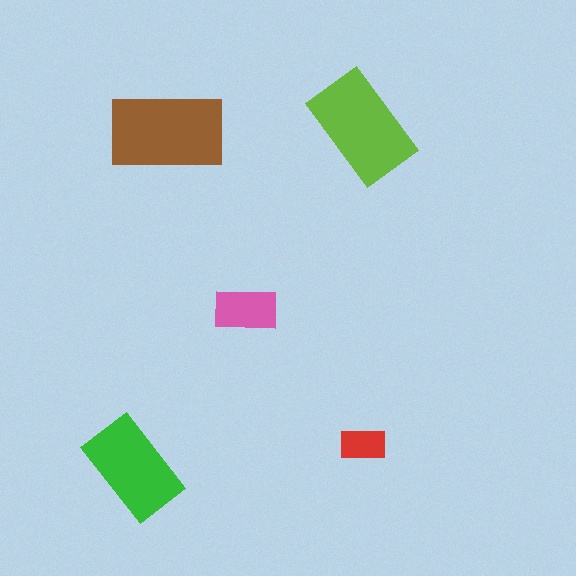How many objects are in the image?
There are 5 objects in the image.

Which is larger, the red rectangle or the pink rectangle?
The pink one.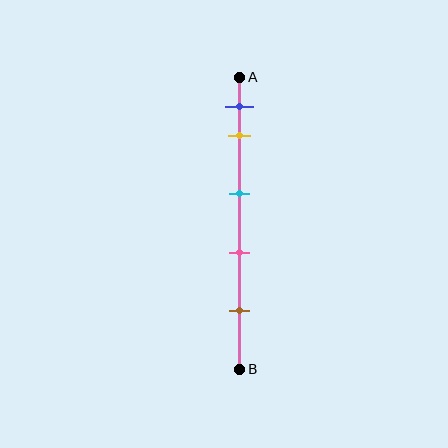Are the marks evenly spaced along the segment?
No, the marks are not evenly spaced.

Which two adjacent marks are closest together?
The blue and yellow marks are the closest adjacent pair.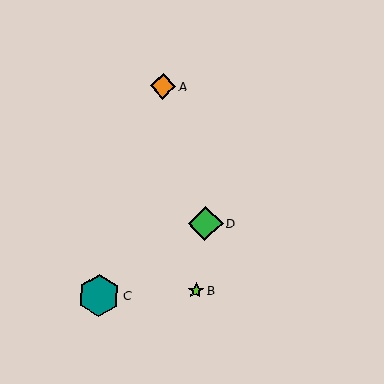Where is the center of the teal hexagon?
The center of the teal hexagon is at (99, 295).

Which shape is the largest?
The teal hexagon (labeled C) is the largest.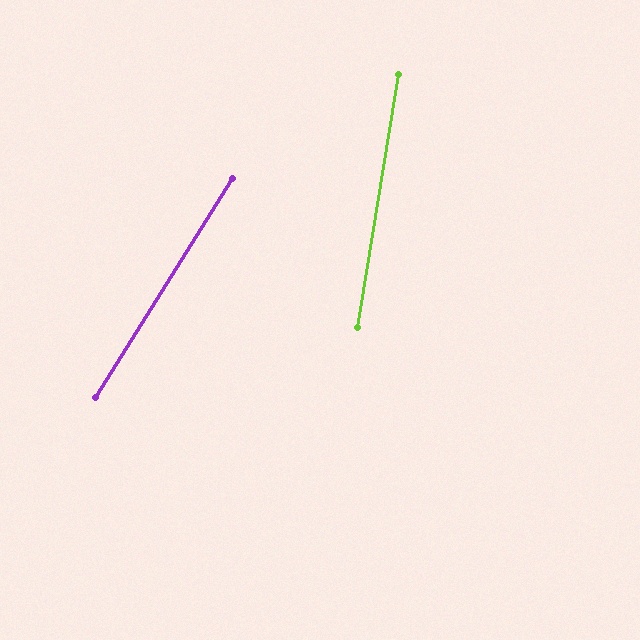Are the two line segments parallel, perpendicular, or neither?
Neither parallel nor perpendicular — they differ by about 23°.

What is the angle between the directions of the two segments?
Approximately 23 degrees.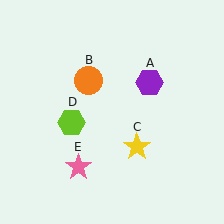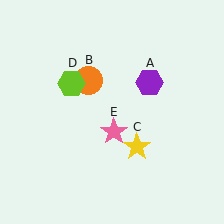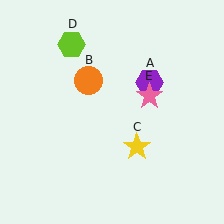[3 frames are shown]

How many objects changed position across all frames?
2 objects changed position: lime hexagon (object D), pink star (object E).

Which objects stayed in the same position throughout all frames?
Purple hexagon (object A) and orange circle (object B) and yellow star (object C) remained stationary.